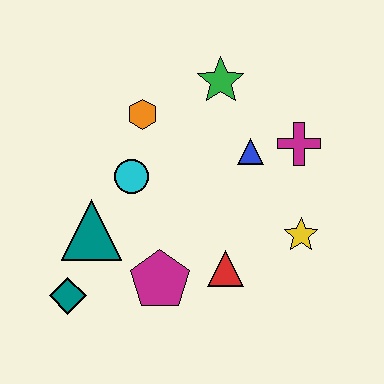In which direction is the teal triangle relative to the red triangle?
The teal triangle is to the left of the red triangle.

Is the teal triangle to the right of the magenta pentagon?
No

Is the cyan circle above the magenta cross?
No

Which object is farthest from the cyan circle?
The yellow star is farthest from the cyan circle.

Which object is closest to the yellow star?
The red triangle is closest to the yellow star.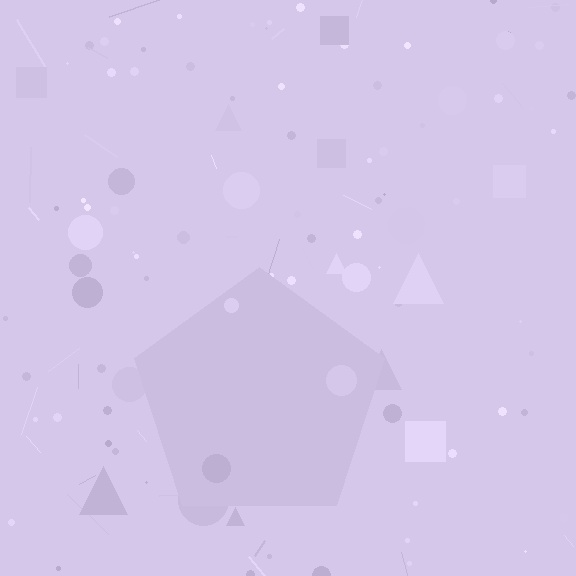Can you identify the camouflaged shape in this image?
The camouflaged shape is a pentagon.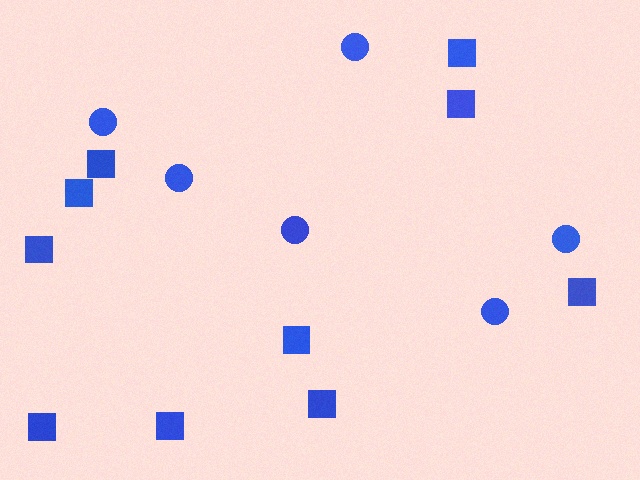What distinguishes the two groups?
There are 2 groups: one group of circles (6) and one group of squares (10).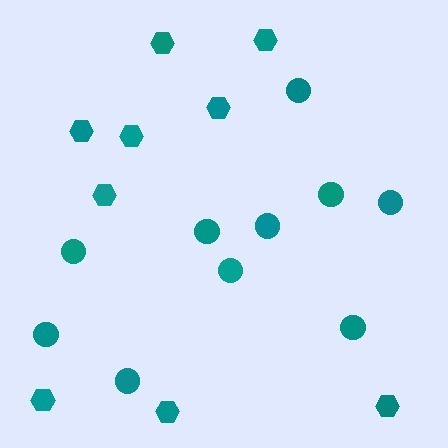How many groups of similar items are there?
There are 2 groups: one group of circles (10) and one group of hexagons (9).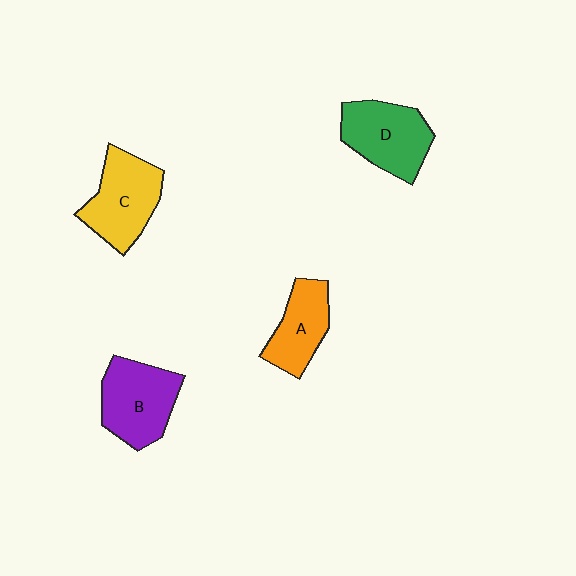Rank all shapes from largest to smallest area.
From largest to smallest: C (yellow), B (purple), D (green), A (orange).